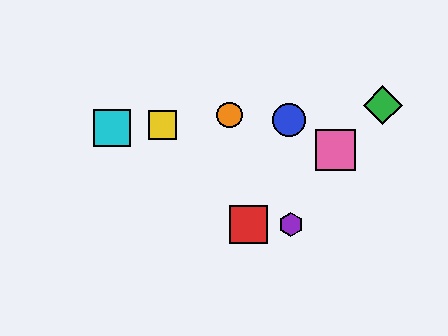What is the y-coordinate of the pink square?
The pink square is at y≈150.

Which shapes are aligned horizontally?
The red square, the purple hexagon are aligned horizontally.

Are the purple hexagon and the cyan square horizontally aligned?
No, the purple hexagon is at y≈224 and the cyan square is at y≈128.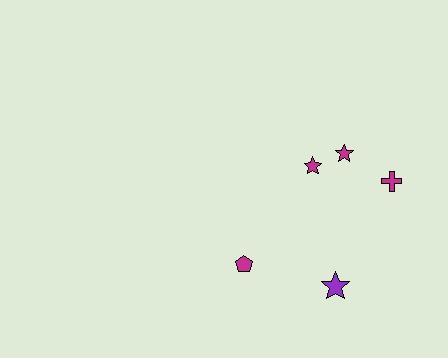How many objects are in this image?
There are 5 objects.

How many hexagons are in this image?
There are no hexagons.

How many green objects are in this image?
There are no green objects.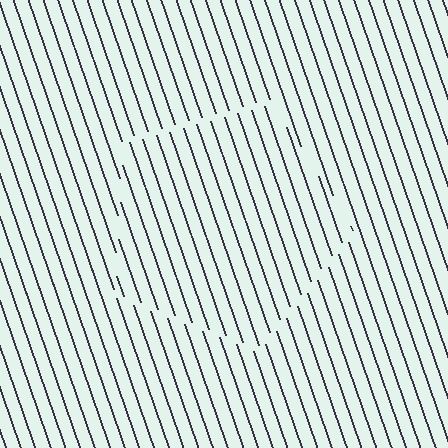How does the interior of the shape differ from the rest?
The interior of the shape contains the same grating, shifted by half a period — the contour is defined by the phase discontinuity where line-ends from the inner and outer gratings abut.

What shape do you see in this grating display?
An illusory pentagon. The interior of the shape contains the same grating, shifted by half a period — the contour is defined by the phase discontinuity where line-ends from the inner and outer gratings abut.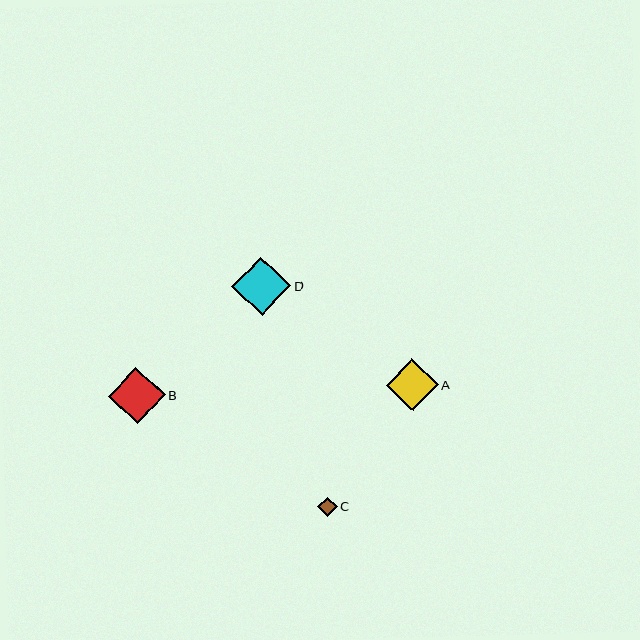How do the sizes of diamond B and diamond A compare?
Diamond B and diamond A are approximately the same size.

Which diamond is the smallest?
Diamond C is the smallest with a size of approximately 20 pixels.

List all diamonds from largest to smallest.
From largest to smallest: D, B, A, C.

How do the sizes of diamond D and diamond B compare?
Diamond D and diamond B are approximately the same size.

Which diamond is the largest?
Diamond D is the largest with a size of approximately 59 pixels.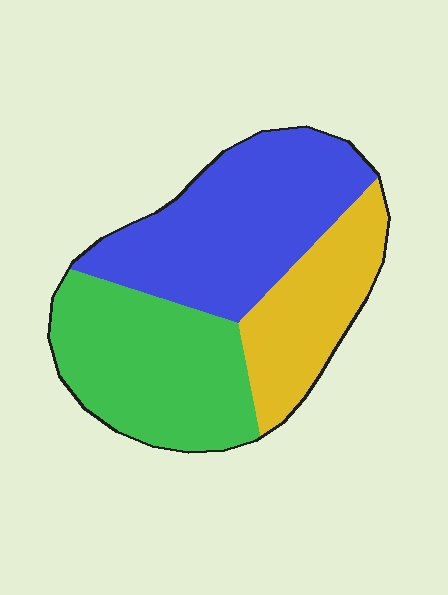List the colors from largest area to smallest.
From largest to smallest: blue, green, yellow.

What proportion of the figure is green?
Green takes up about three eighths (3/8) of the figure.